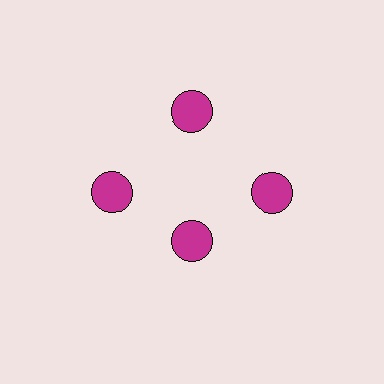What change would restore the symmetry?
The symmetry would be restored by moving it outward, back onto the ring so that all 4 circles sit at equal angles and equal distance from the center.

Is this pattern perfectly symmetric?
No. The 4 magenta circles are arranged in a ring, but one element near the 6 o'clock position is pulled inward toward the center, breaking the 4-fold rotational symmetry.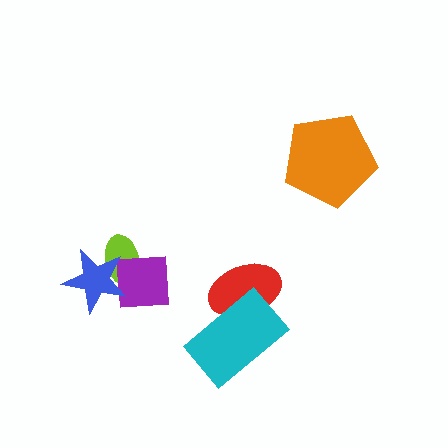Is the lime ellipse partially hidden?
Yes, it is partially covered by another shape.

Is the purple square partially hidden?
Yes, it is partially covered by another shape.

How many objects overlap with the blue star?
2 objects overlap with the blue star.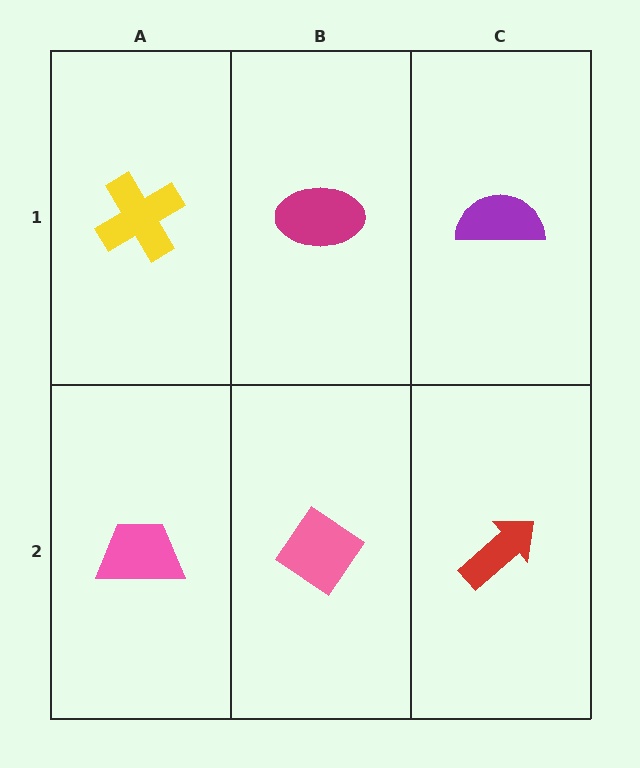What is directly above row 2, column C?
A purple semicircle.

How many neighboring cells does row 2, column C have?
2.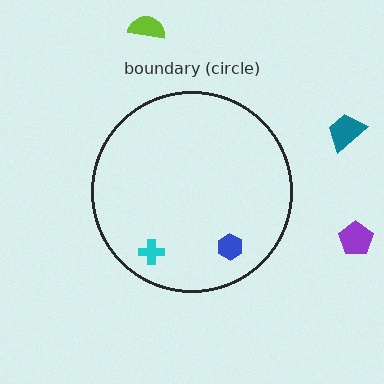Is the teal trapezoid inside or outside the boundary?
Outside.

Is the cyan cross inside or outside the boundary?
Inside.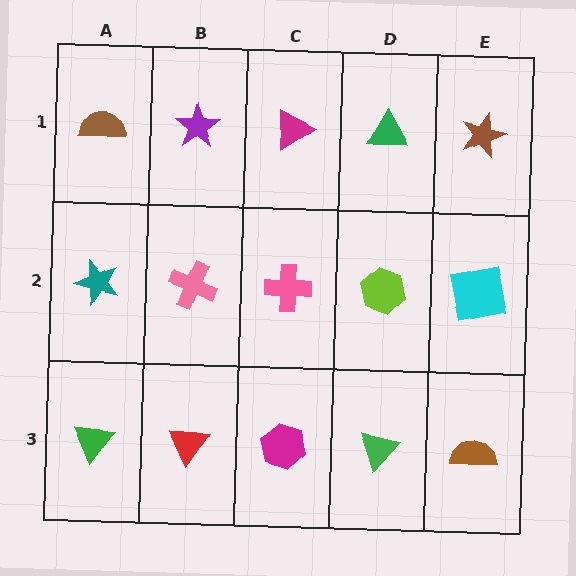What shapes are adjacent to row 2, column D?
A green triangle (row 1, column D), a green triangle (row 3, column D), a pink cross (row 2, column C), a cyan square (row 2, column E).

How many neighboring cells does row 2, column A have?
3.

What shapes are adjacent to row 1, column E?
A cyan square (row 2, column E), a green triangle (row 1, column D).